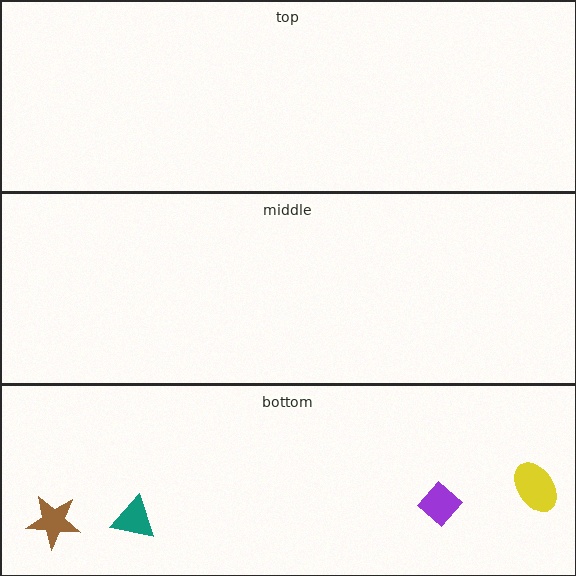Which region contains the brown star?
The bottom region.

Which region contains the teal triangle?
The bottom region.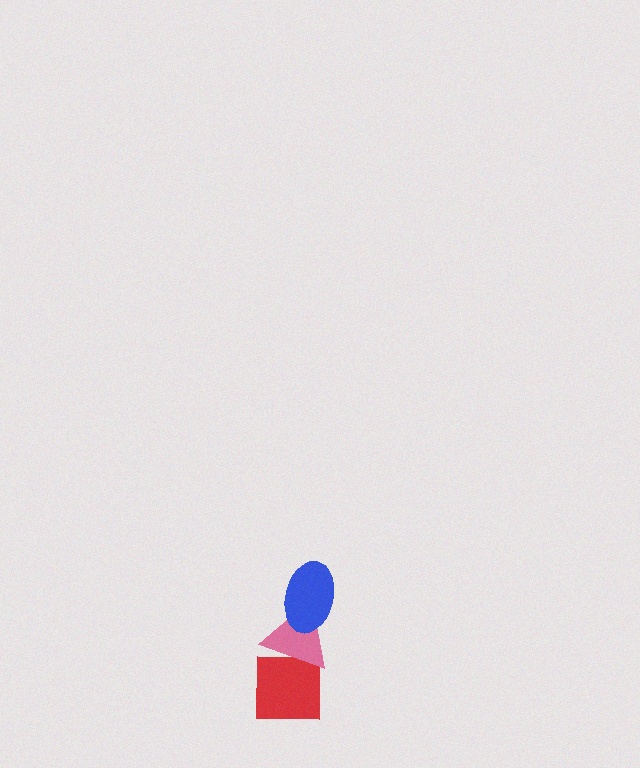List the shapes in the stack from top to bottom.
From top to bottom: the blue ellipse, the pink triangle, the red square.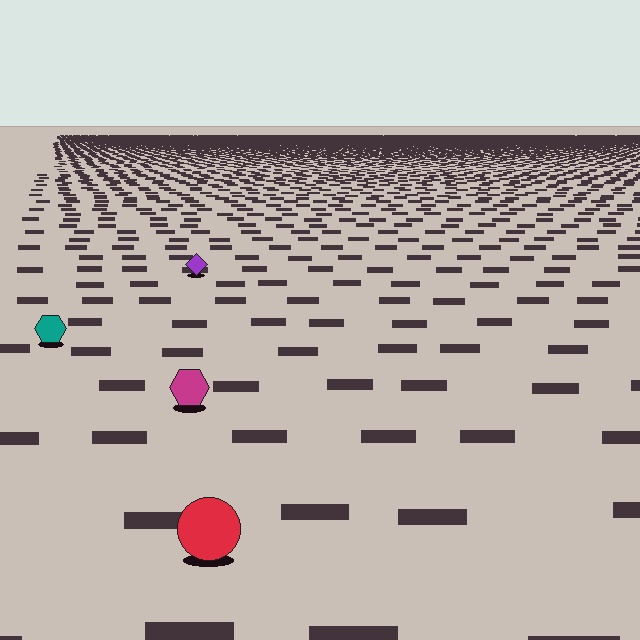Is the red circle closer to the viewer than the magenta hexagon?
Yes. The red circle is closer — you can tell from the texture gradient: the ground texture is coarser near it.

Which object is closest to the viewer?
The red circle is closest. The texture marks near it are larger and more spread out.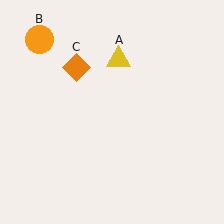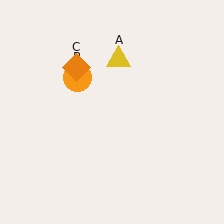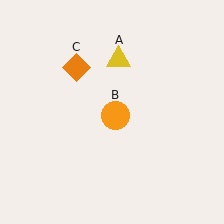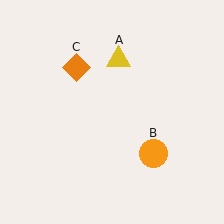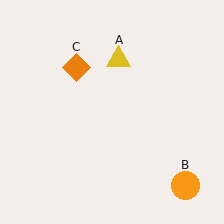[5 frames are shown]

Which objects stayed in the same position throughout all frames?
Yellow triangle (object A) and orange diamond (object C) remained stationary.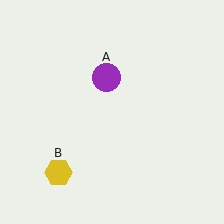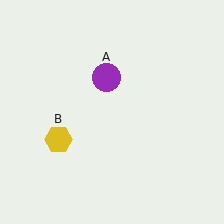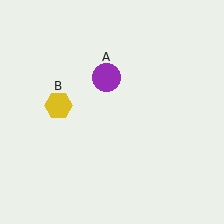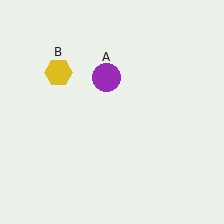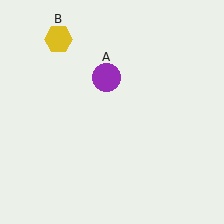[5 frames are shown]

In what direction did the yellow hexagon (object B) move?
The yellow hexagon (object B) moved up.